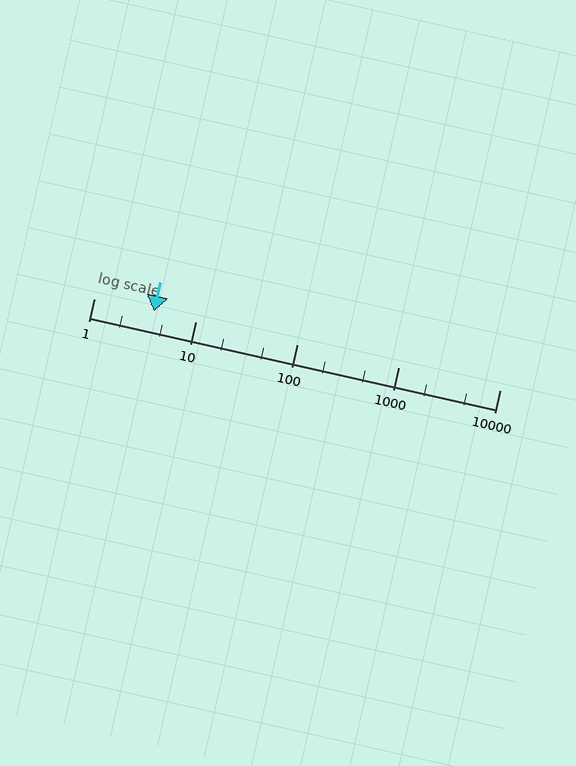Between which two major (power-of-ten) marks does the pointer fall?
The pointer is between 1 and 10.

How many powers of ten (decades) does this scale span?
The scale spans 4 decades, from 1 to 10000.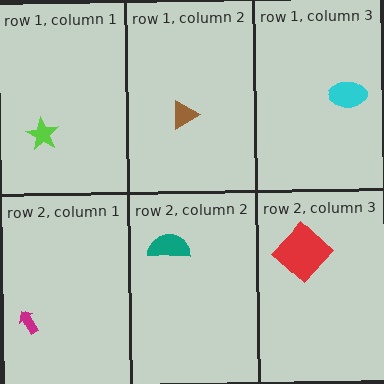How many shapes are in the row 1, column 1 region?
1.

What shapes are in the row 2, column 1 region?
The magenta arrow.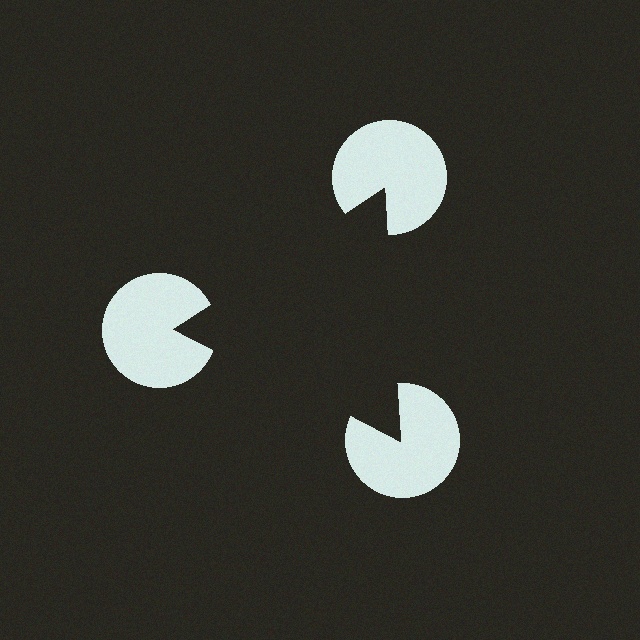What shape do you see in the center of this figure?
An illusory triangle — its edges are inferred from the aligned wedge cuts in the pac-man discs, not physically drawn.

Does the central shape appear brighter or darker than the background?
It typically appears slightly darker than the background, even though no actual brightness change is drawn.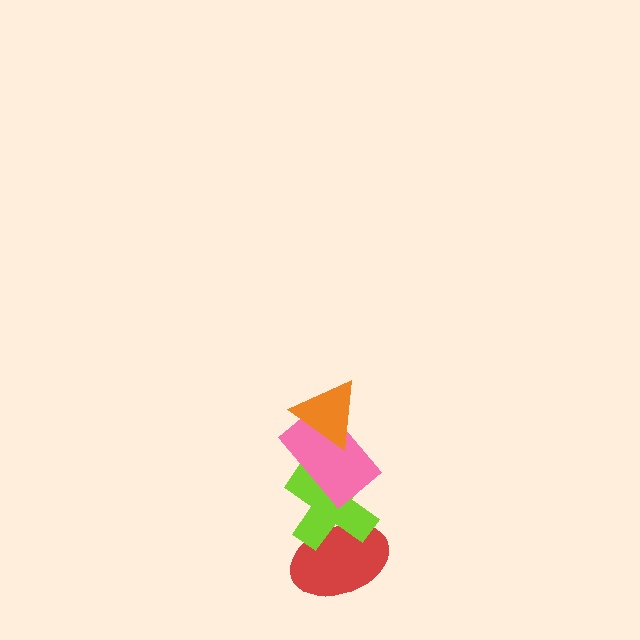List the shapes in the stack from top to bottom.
From top to bottom: the orange triangle, the pink rectangle, the lime cross, the red ellipse.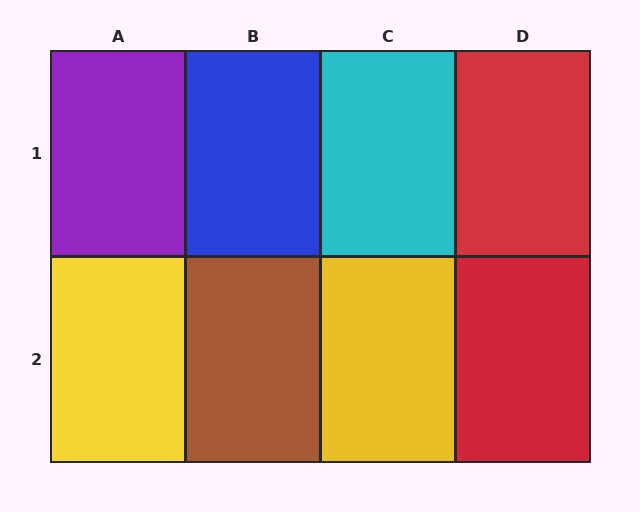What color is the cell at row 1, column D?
Red.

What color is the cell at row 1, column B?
Blue.